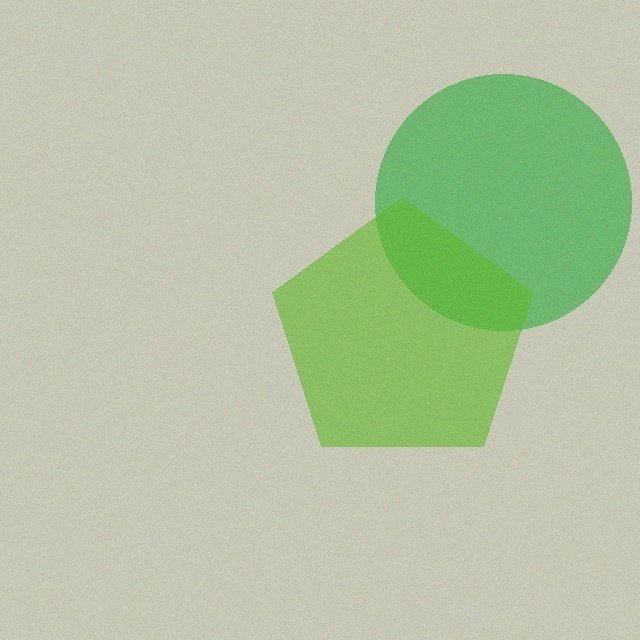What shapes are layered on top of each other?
The layered shapes are: a green circle, a lime pentagon.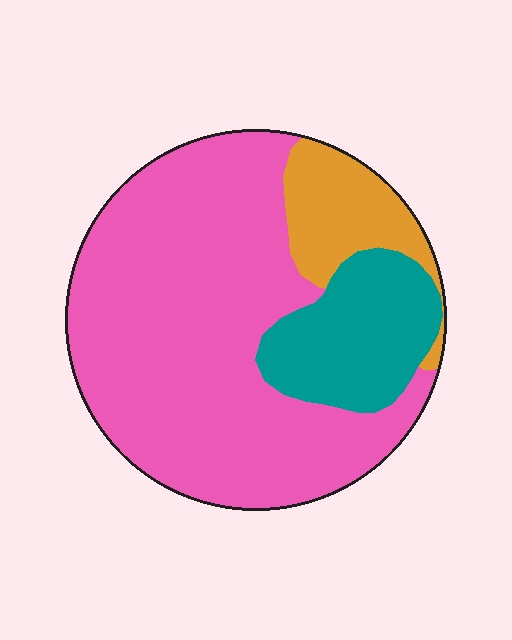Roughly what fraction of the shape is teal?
Teal covers around 20% of the shape.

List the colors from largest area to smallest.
From largest to smallest: pink, teal, orange.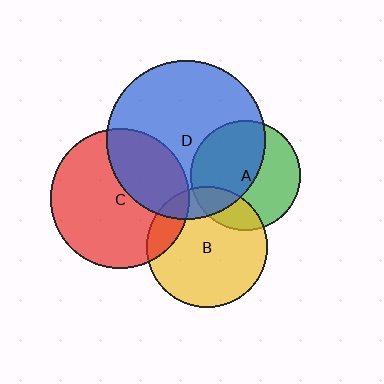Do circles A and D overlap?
Yes.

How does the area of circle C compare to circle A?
Approximately 1.6 times.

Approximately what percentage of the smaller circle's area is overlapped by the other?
Approximately 55%.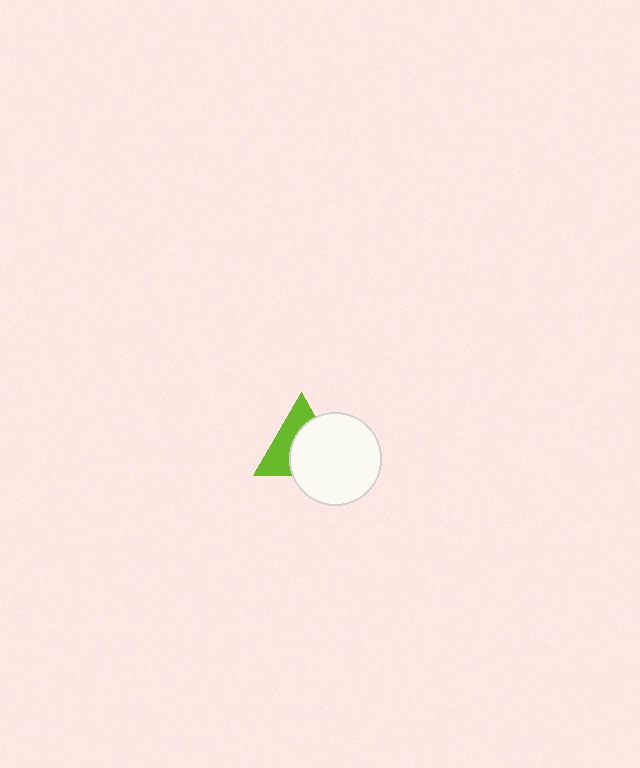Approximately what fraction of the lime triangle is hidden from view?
Roughly 55% of the lime triangle is hidden behind the white circle.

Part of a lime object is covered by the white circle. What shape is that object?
It is a triangle.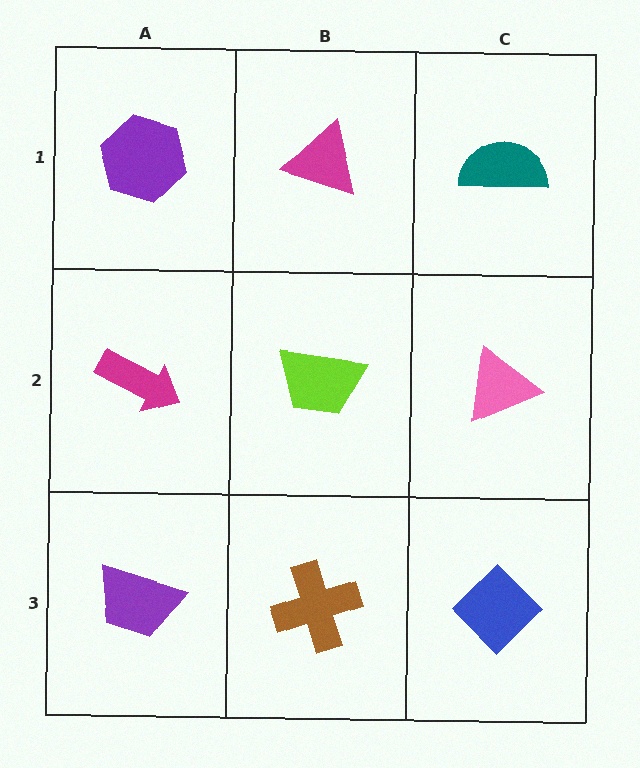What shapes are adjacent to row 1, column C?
A pink triangle (row 2, column C), a magenta triangle (row 1, column B).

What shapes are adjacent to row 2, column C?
A teal semicircle (row 1, column C), a blue diamond (row 3, column C), a lime trapezoid (row 2, column B).